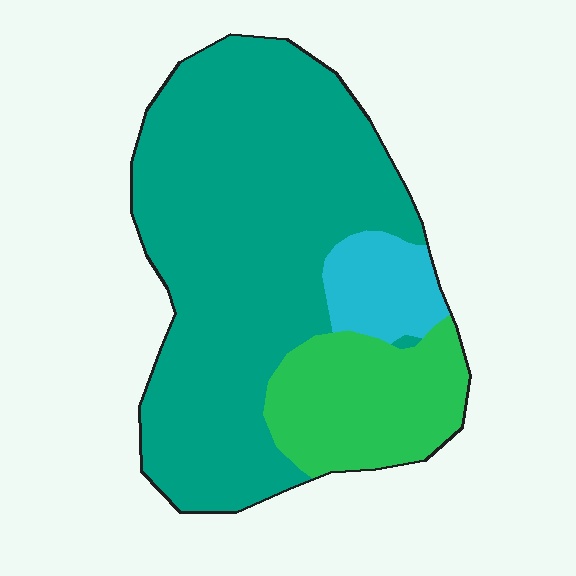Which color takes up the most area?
Teal, at roughly 70%.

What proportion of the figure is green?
Green takes up between a sixth and a third of the figure.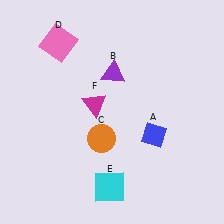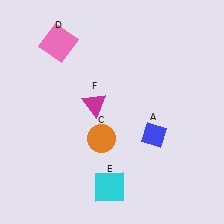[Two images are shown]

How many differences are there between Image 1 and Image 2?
There is 1 difference between the two images.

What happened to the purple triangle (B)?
The purple triangle (B) was removed in Image 2. It was in the top-right area of Image 1.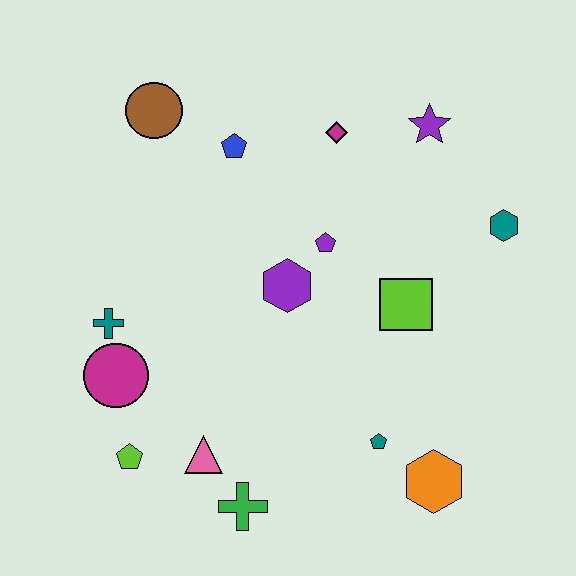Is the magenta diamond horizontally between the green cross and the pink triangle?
No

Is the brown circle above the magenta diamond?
Yes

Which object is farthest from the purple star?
The lime pentagon is farthest from the purple star.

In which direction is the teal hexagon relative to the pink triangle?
The teal hexagon is to the right of the pink triangle.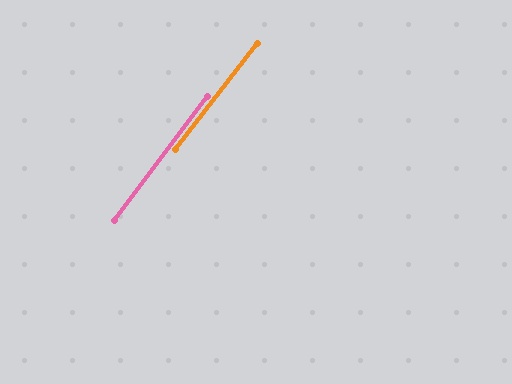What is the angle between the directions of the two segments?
Approximately 1 degree.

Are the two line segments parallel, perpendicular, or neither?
Parallel — their directions differ by only 0.9°.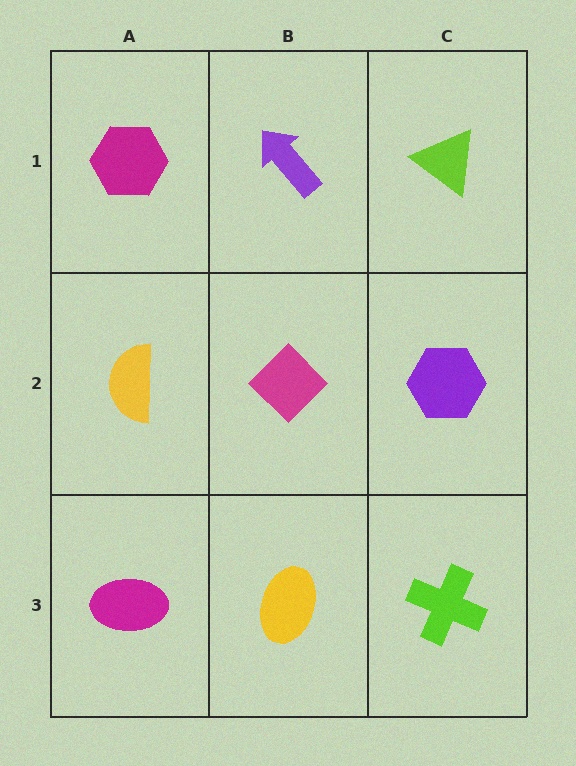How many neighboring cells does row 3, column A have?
2.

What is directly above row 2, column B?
A purple arrow.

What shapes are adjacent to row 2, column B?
A purple arrow (row 1, column B), a yellow ellipse (row 3, column B), a yellow semicircle (row 2, column A), a purple hexagon (row 2, column C).